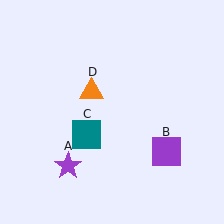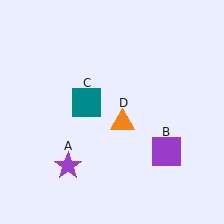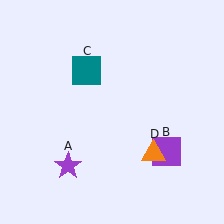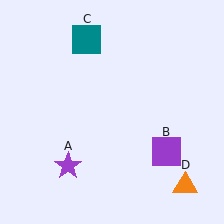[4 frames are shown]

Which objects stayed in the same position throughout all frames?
Purple star (object A) and purple square (object B) remained stationary.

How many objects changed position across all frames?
2 objects changed position: teal square (object C), orange triangle (object D).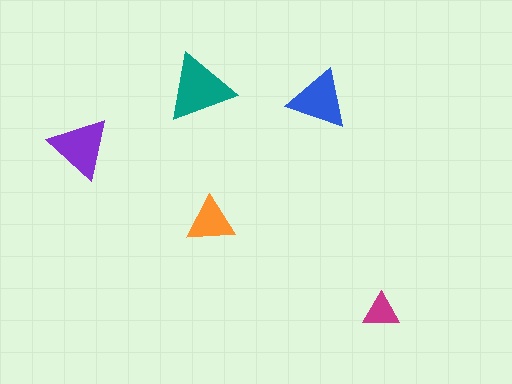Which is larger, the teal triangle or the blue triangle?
The teal one.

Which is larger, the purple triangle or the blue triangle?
The purple one.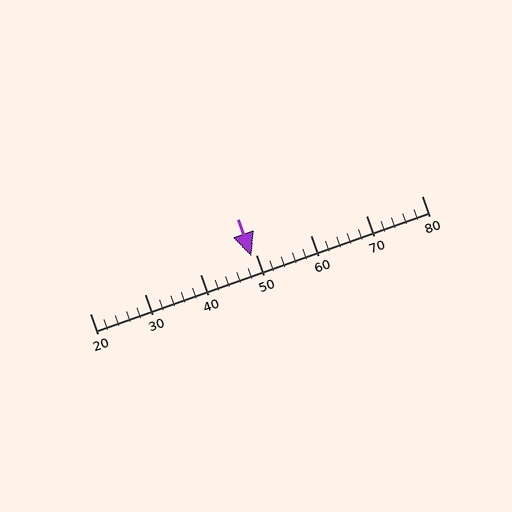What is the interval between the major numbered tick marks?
The major tick marks are spaced 10 units apart.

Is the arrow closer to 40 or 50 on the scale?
The arrow is closer to 50.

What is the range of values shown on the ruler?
The ruler shows values from 20 to 80.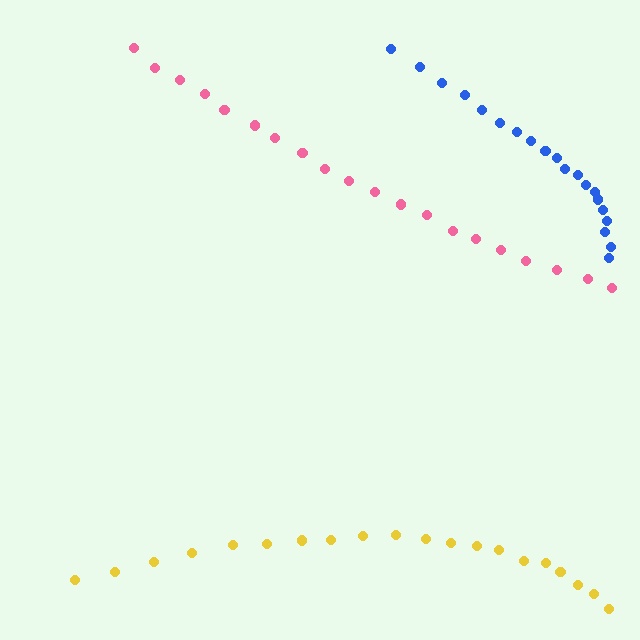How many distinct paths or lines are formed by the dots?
There are 3 distinct paths.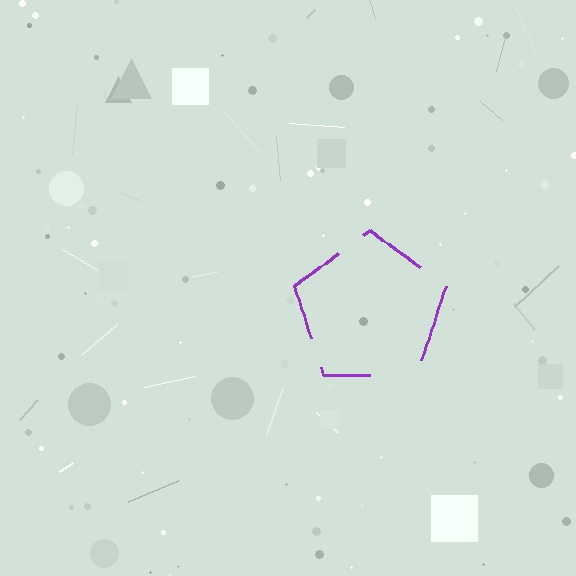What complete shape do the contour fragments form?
The contour fragments form a pentagon.